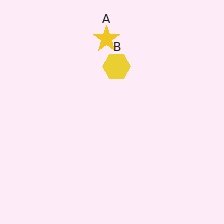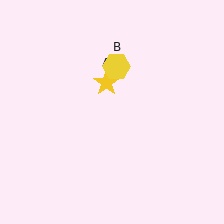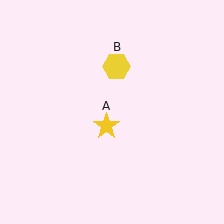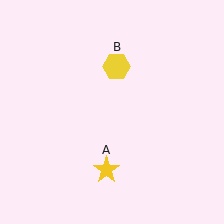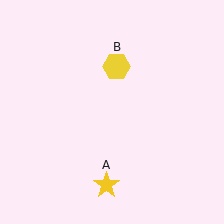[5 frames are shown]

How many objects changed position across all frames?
1 object changed position: yellow star (object A).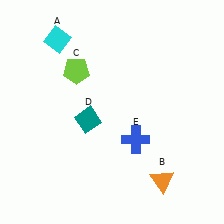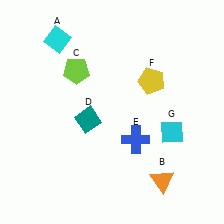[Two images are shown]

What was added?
A yellow pentagon (F), a cyan diamond (G) were added in Image 2.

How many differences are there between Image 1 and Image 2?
There are 2 differences between the two images.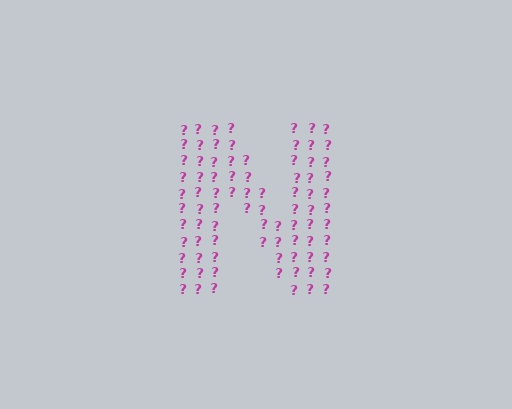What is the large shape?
The large shape is the letter N.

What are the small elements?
The small elements are question marks.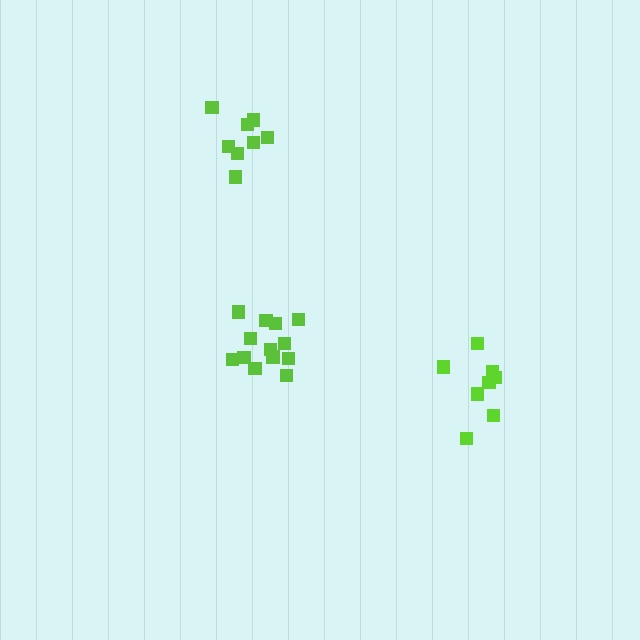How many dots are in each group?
Group 1: 13 dots, Group 2: 8 dots, Group 3: 8 dots (29 total).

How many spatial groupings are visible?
There are 3 spatial groupings.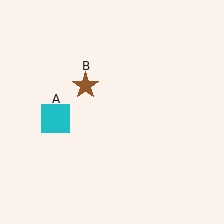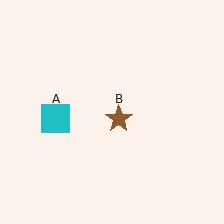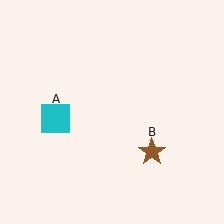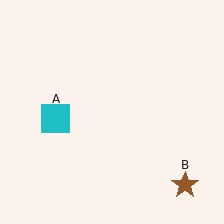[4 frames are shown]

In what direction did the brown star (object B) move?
The brown star (object B) moved down and to the right.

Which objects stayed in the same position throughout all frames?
Cyan square (object A) remained stationary.